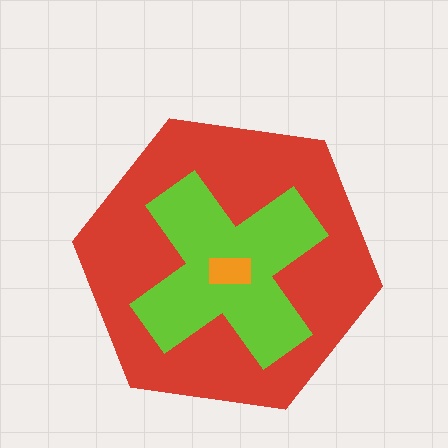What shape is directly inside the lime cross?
The orange rectangle.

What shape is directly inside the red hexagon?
The lime cross.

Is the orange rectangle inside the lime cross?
Yes.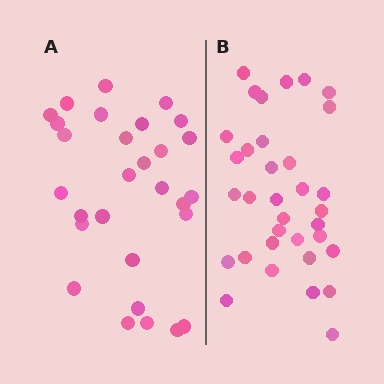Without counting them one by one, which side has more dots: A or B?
Region B (the right region) has more dots.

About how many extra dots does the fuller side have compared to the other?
Region B has about 5 more dots than region A.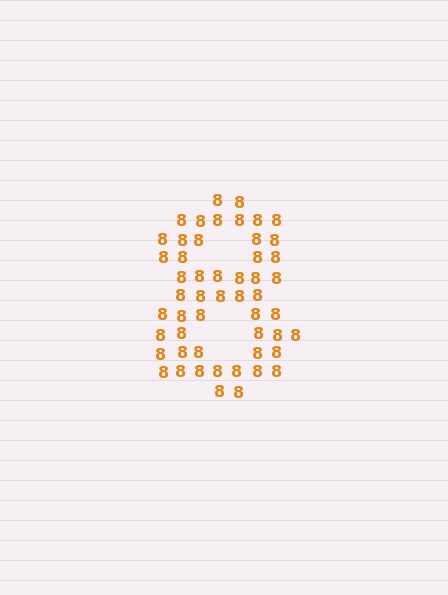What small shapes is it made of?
It is made of small digit 8's.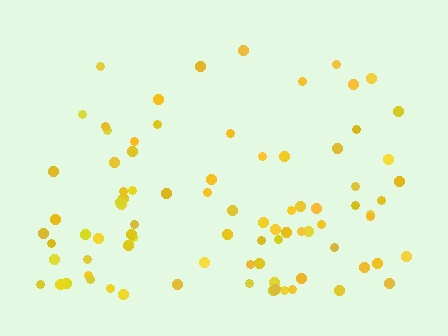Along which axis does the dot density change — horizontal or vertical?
Vertical.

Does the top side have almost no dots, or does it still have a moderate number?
Still a moderate number, just noticeably fewer than the bottom.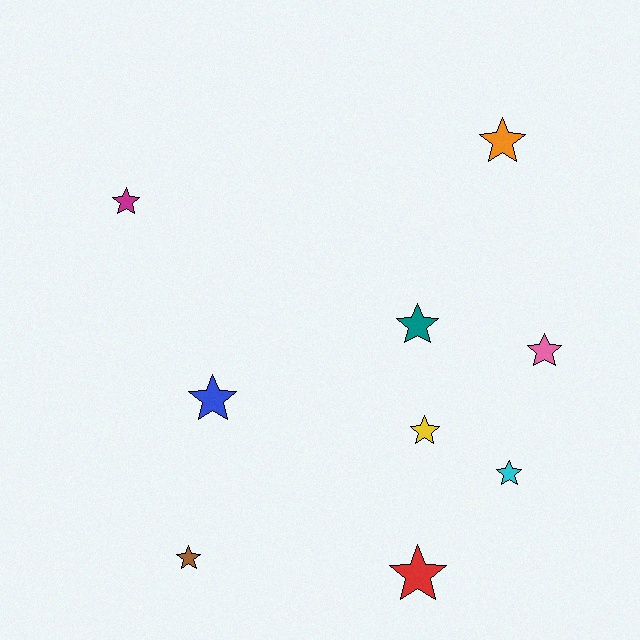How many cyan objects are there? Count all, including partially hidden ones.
There is 1 cyan object.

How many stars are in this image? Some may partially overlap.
There are 9 stars.